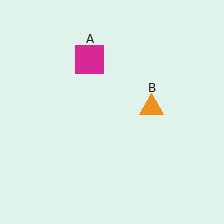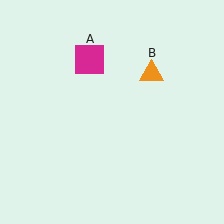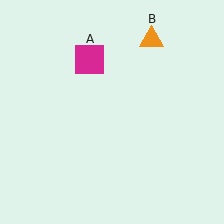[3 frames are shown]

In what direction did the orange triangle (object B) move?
The orange triangle (object B) moved up.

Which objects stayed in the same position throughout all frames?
Magenta square (object A) remained stationary.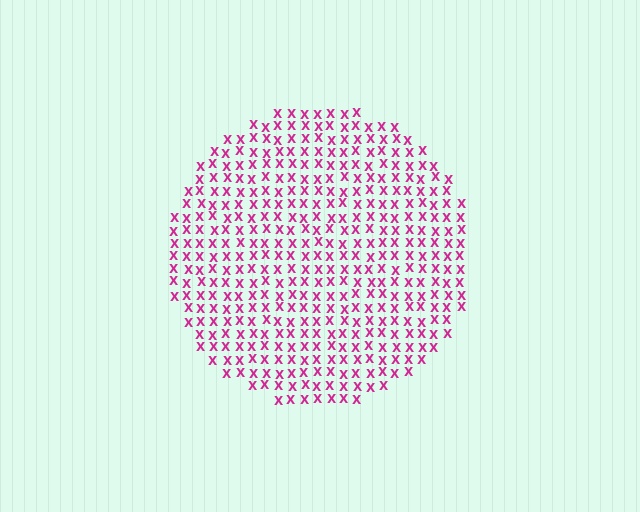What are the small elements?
The small elements are letter X's.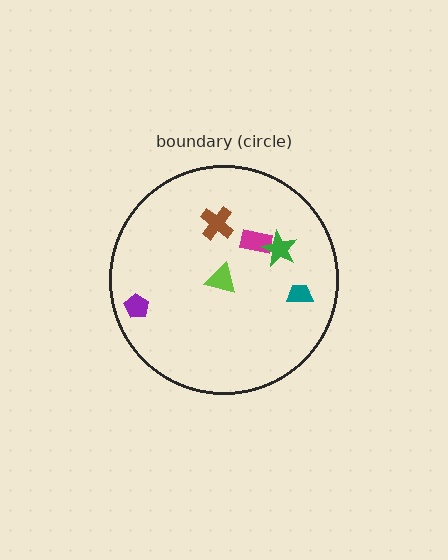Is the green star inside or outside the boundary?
Inside.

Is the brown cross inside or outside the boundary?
Inside.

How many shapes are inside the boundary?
6 inside, 0 outside.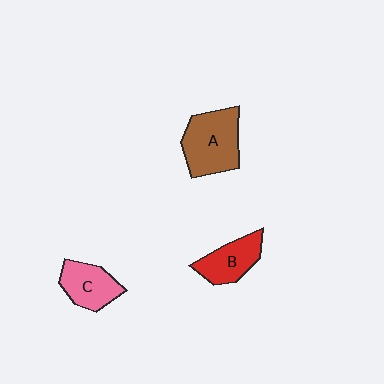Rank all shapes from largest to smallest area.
From largest to smallest: A (brown), C (pink), B (red).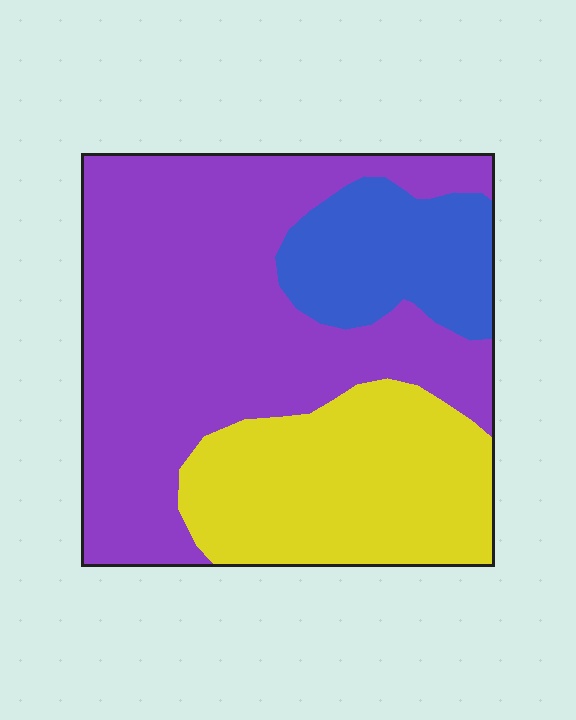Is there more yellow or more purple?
Purple.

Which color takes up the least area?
Blue, at roughly 15%.